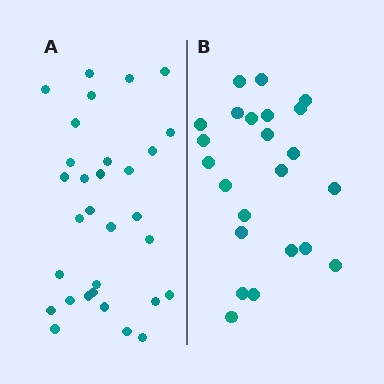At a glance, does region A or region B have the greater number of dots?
Region A (the left region) has more dots.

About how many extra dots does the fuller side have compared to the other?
Region A has roughly 8 or so more dots than region B.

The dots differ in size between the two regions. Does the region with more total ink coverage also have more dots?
No. Region B has more total ink coverage because its dots are larger, but region A actually contains more individual dots. Total area can be misleading — the number of items is what matters here.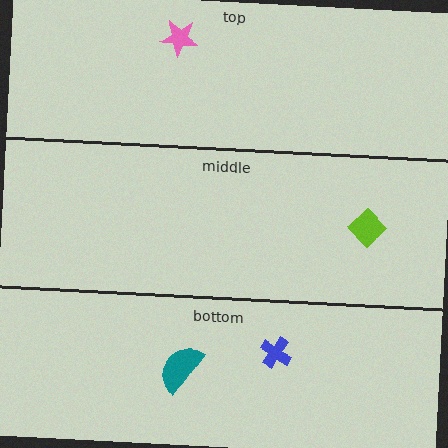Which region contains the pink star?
The top region.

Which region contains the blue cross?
The bottom region.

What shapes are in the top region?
The pink star.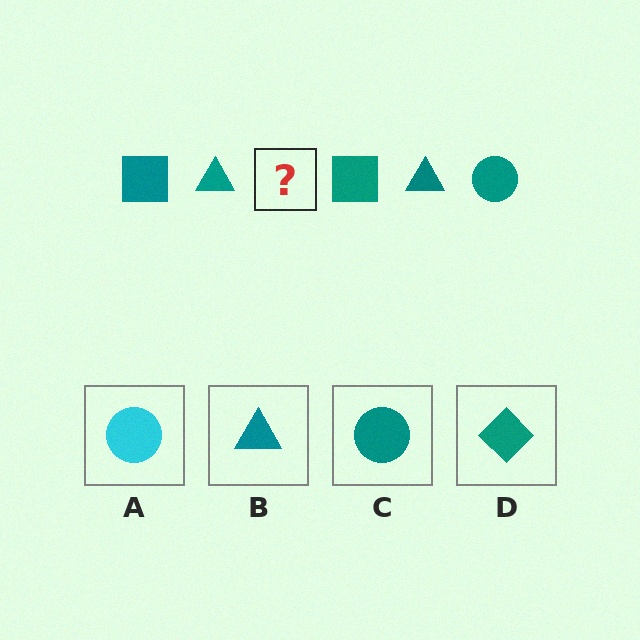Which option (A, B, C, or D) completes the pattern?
C.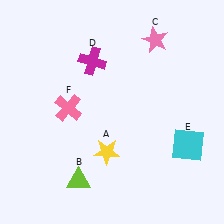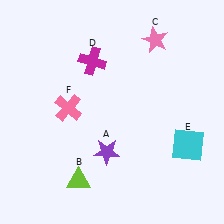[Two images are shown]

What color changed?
The star (A) changed from yellow in Image 1 to purple in Image 2.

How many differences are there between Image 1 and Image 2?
There is 1 difference between the two images.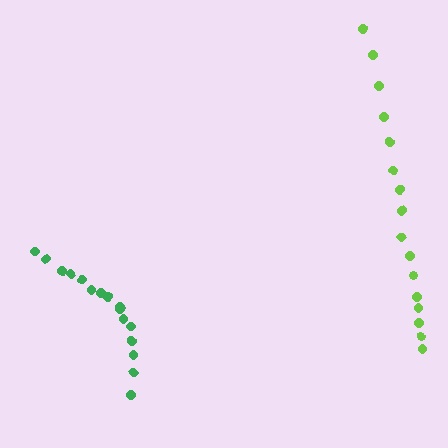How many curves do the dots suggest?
There are 2 distinct paths.